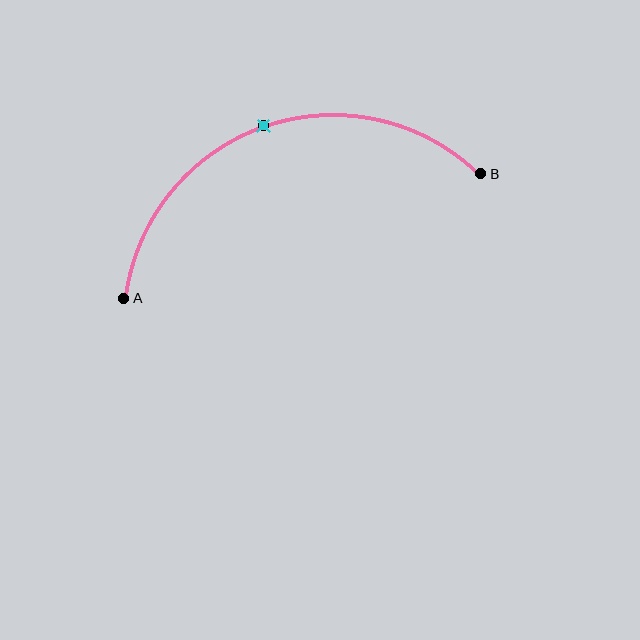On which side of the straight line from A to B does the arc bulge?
The arc bulges above the straight line connecting A and B.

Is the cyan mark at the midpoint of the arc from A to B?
Yes. The cyan mark lies on the arc at equal arc-length from both A and B — it is the arc midpoint.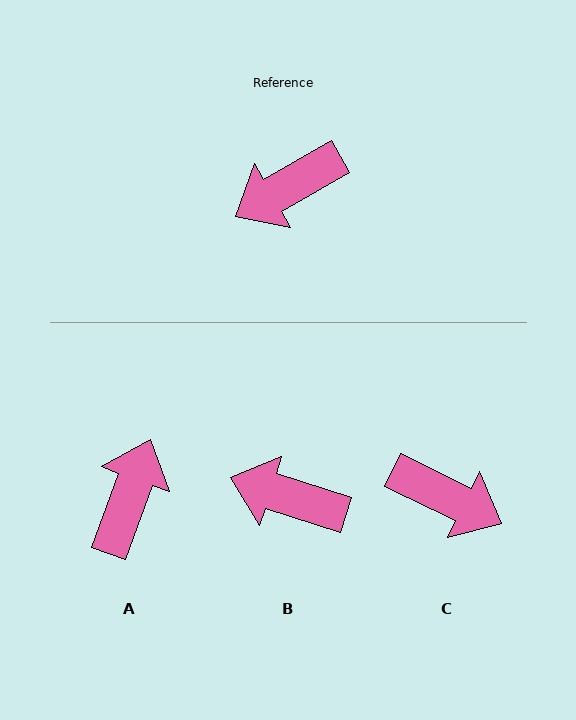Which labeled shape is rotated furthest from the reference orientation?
A, about 139 degrees away.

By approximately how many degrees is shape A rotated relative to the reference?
Approximately 139 degrees clockwise.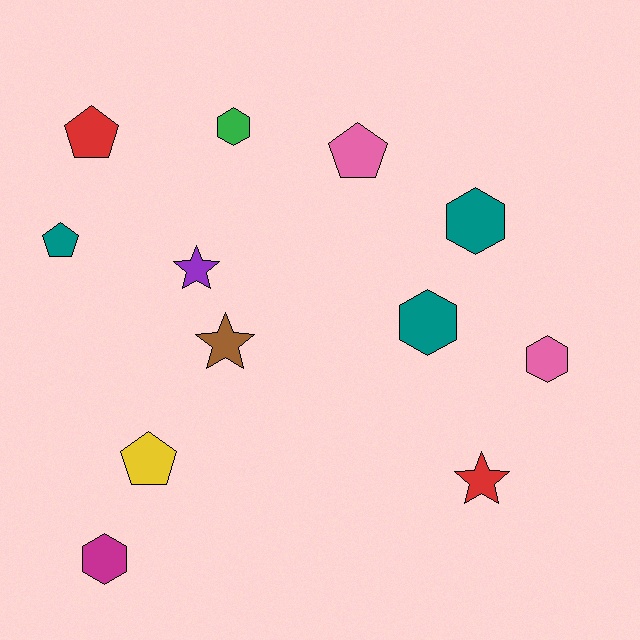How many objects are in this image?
There are 12 objects.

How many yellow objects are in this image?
There is 1 yellow object.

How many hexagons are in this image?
There are 5 hexagons.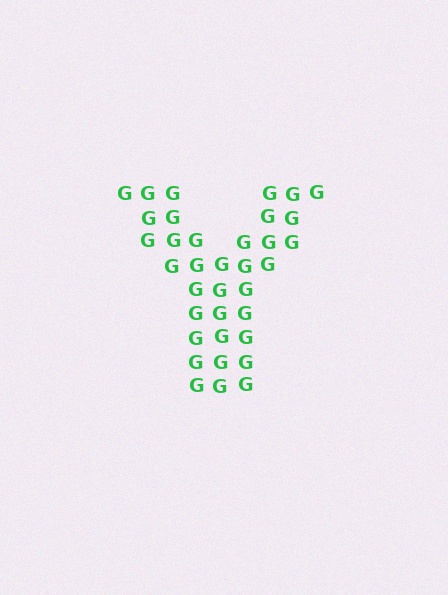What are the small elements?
The small elements are letter G's.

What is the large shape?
The large shape is the letter Y.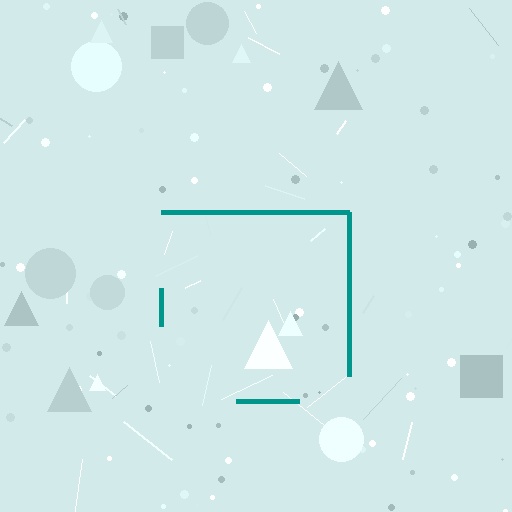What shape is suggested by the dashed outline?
The dashed outline suggests a square.